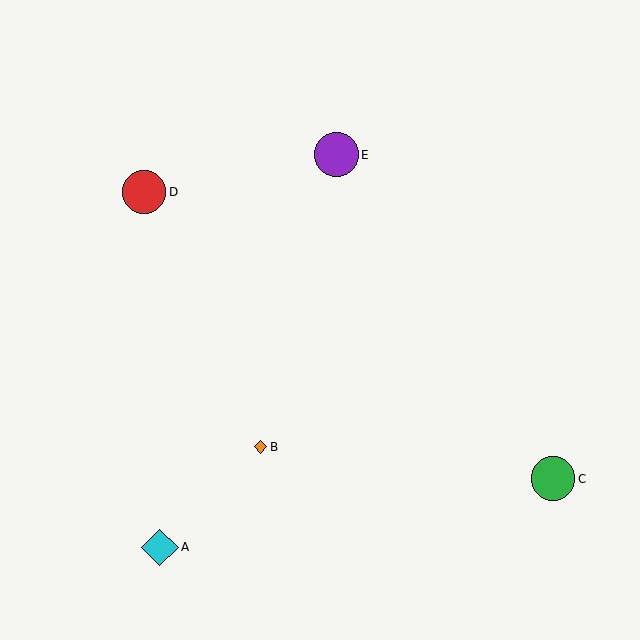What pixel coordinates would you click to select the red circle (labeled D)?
Click at (144, 192) to select the red circle D.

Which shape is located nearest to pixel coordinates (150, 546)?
The cyan diamond (labeled A) at (160, 547) is nearest to that location.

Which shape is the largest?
The purple circle (labeled E) is the largest.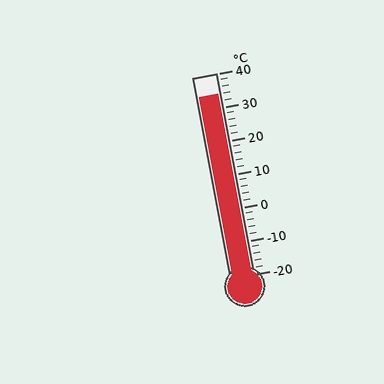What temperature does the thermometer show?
The thermometer shows approximately 34°C.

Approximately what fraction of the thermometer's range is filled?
The thermometer is filled to approximately 90% of its range.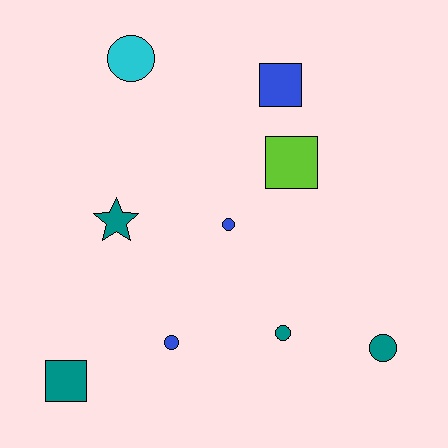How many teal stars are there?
There is 1 teal star.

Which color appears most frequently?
Teal, with 4 objects.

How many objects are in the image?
There are 9 objects.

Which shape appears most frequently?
Circle, with 5 objects.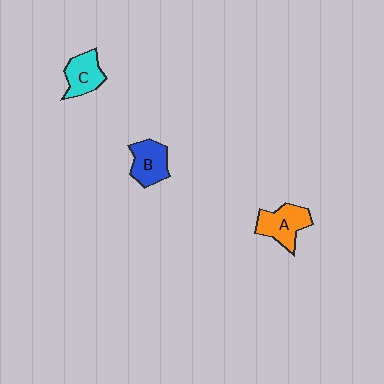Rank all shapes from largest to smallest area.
From largest to smallest: A (orange), B (blue), C (cyan).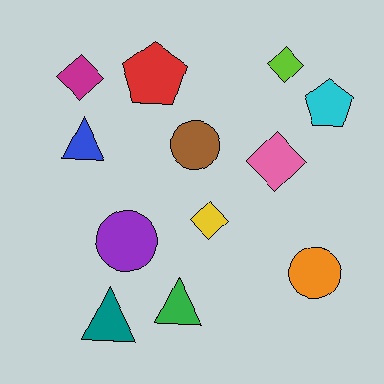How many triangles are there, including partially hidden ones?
There are 3 triangles.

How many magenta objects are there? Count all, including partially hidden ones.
There is 1 magenta object.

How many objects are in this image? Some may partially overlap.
There are 12 objects.